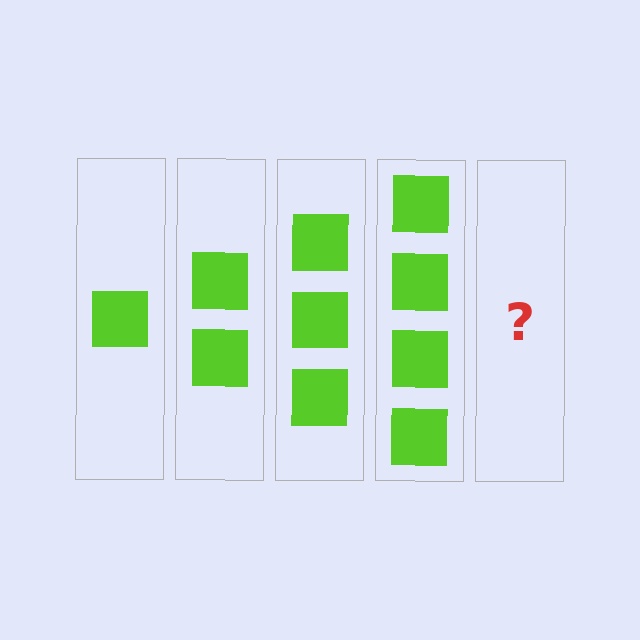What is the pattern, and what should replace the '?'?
The pattern is that each step adds one more square. The '?' should be 5 squares.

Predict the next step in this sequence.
The next step is 5 squares.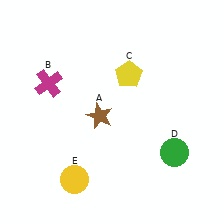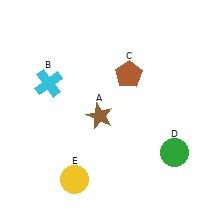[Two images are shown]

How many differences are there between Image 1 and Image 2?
There are 2 differences between the two images.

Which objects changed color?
B changed from magenta to cyan. C changed from yellow to brown.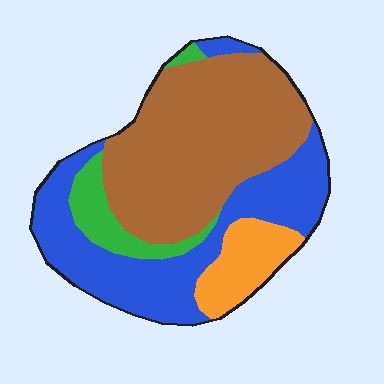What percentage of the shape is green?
Green covers 9% of the shape.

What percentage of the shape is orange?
Orange takes up about one tenth (1/10) of the shape.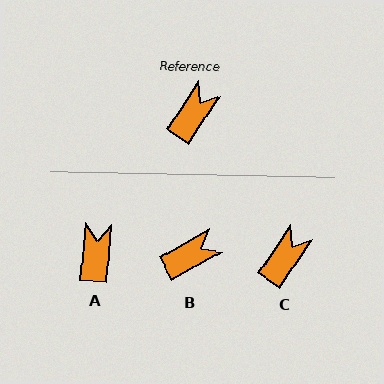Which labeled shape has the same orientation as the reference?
C.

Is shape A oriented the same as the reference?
No, it is off by about 28 degrees.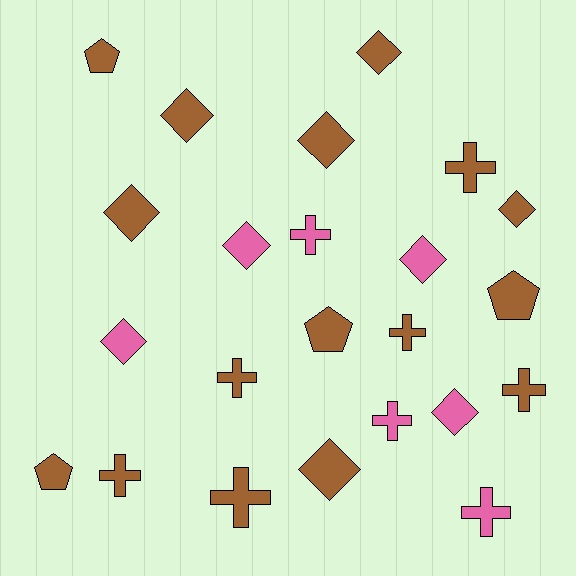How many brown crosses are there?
There are 6 brown crosses.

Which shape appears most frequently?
Diamond, with 10 objects.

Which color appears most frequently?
Brown, with 16 objects.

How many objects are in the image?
There are 23 objects.